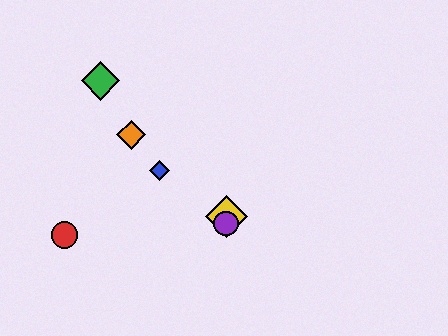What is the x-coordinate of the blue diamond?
The blue diamond is at x≈159.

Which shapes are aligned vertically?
The yellow diamond, the purple circle are aligned vertically.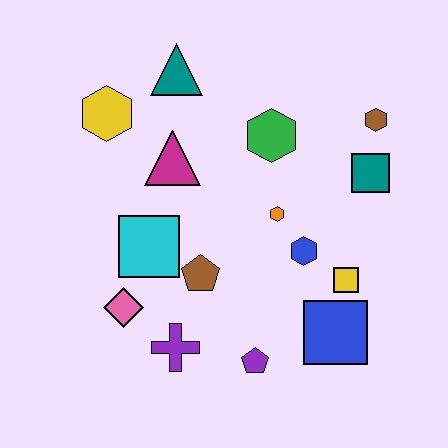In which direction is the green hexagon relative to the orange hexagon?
The green hexagon is above the orange hexagon.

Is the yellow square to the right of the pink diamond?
Yes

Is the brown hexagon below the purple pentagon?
No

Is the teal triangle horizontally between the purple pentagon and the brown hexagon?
No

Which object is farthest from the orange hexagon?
The yellow hexagon is farthest from the orange hexagon.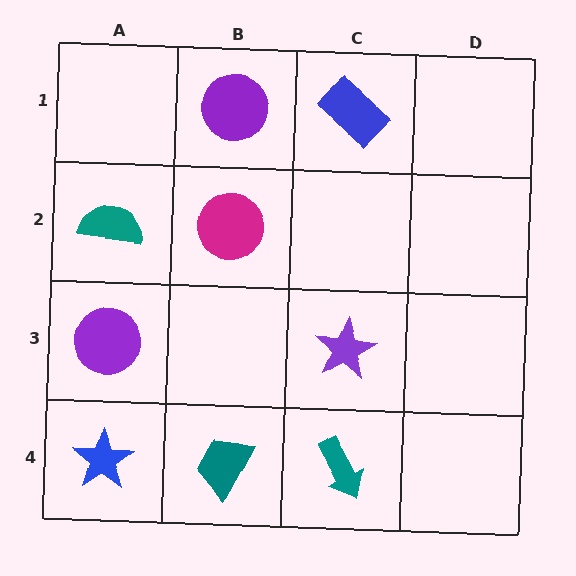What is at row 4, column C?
A teal arrow.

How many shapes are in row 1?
2 shapes.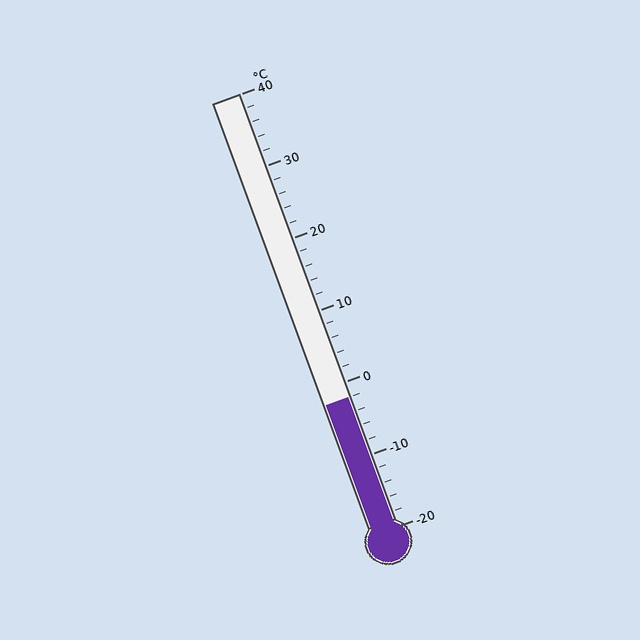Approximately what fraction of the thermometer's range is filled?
The thermometer is filled to approximately 30% of its range.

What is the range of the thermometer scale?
The thermometer scale ranges from -20°C to 40°C.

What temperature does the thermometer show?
The thermometer shows approximately -2°C.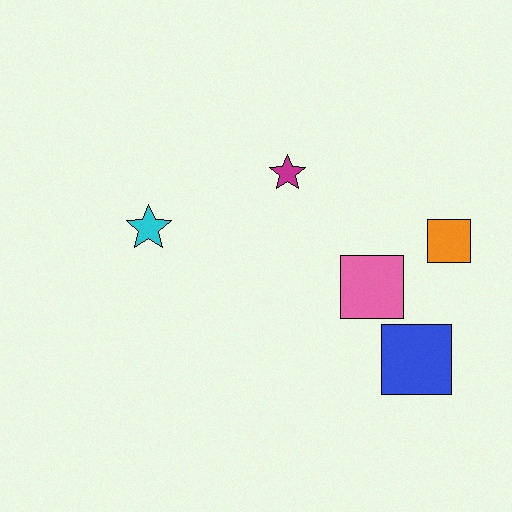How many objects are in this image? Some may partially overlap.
There are 5 objects.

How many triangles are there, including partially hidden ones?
There are no triangles.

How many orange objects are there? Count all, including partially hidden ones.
There is 1 orange object.